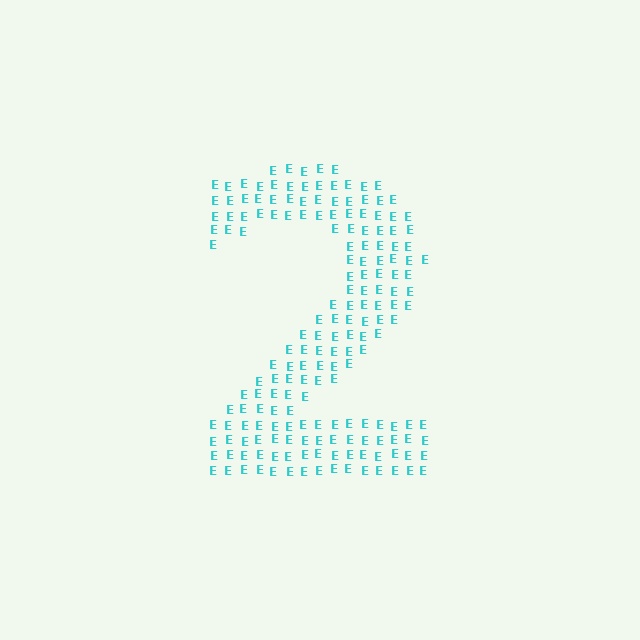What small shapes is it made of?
It is made of small letter E's.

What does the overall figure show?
The overall figure shows the digit 2.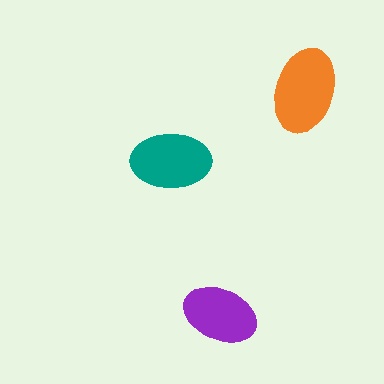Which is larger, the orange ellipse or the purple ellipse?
The orange one.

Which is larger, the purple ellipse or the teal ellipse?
The teal one.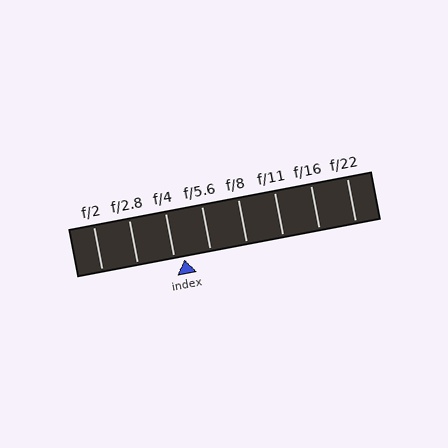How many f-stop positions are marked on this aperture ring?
There are 8 f-stop positions marked.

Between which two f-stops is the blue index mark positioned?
The index mark is between f/4 and f/5.6.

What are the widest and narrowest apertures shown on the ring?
The widest aperture shown is f/2 and the narrowest is f/22.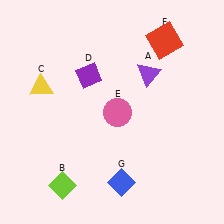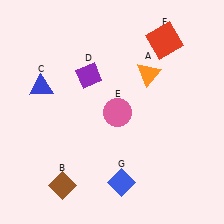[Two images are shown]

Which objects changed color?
A changed from purple to orange. B changed from lime to brown. C changed from yellow to blue.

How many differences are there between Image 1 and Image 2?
There are 3 differences between the two images.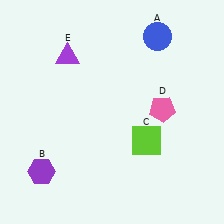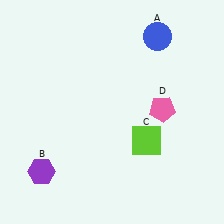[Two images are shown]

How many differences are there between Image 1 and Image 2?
There is 1 difference between the two images.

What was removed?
The purple triangle (E) was removed in Image 2.